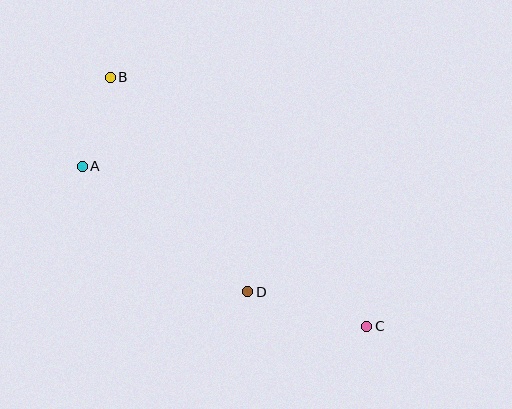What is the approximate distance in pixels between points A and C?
The distance between A and C is approximately 326 pixels.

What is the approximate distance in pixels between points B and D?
The distance between B and D is approximately 255 pixels.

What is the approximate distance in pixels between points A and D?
The distance between A and D is approximately 208 pixels.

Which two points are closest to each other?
Points A and B are closest to each other.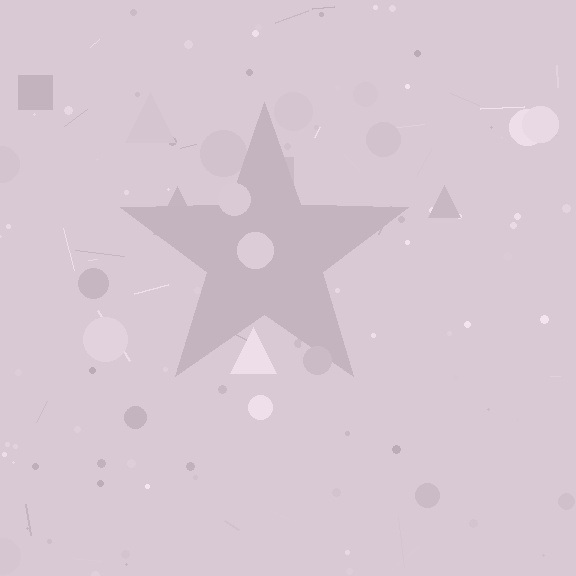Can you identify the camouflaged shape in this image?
The camouflaged shape is a star.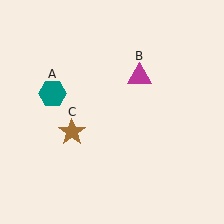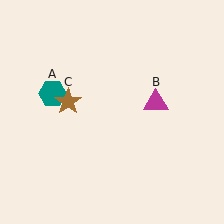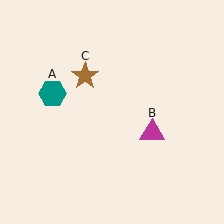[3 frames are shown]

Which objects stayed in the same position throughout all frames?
Teal hexagon (object A) remained stationary.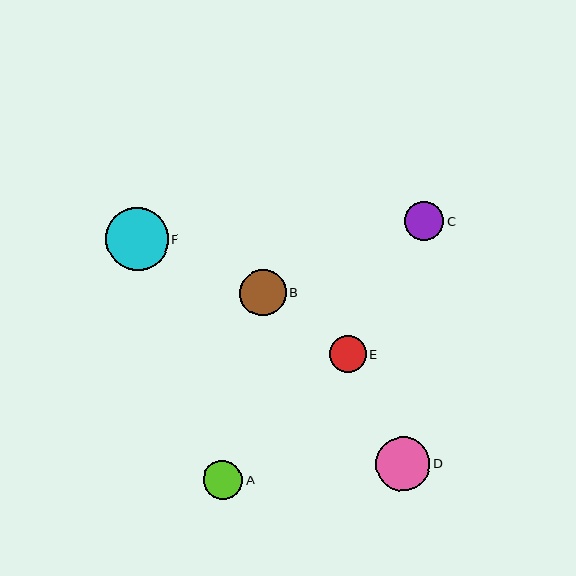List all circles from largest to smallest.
From largest to smallest: F, D, B, A, C, E.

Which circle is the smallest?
Circle E is the smallest with a size of approximately 36 pixels.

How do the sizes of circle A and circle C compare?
Circle A and circle C are approximately the same size.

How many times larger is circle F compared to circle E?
Circle F is approximately 1.7 times the size of circle E.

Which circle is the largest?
Circle F is the largest with a size of approximately 63 pixels.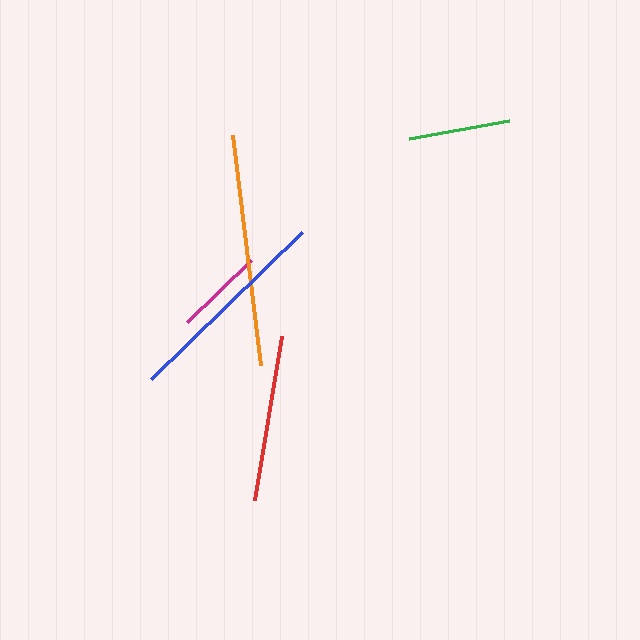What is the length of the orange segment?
The orange segment is approximately 232 pixels long.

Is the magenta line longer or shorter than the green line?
The green line is longer than the magenta line.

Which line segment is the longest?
The orange line is the longest at approximately 232 pixels.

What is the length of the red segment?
The red segment is approximately 166 pixels long.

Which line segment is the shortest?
The magenta line is the shortest at approximately 89 pixels.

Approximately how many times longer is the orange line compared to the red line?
The orange line is approximately 1.4 times the length of the red line.